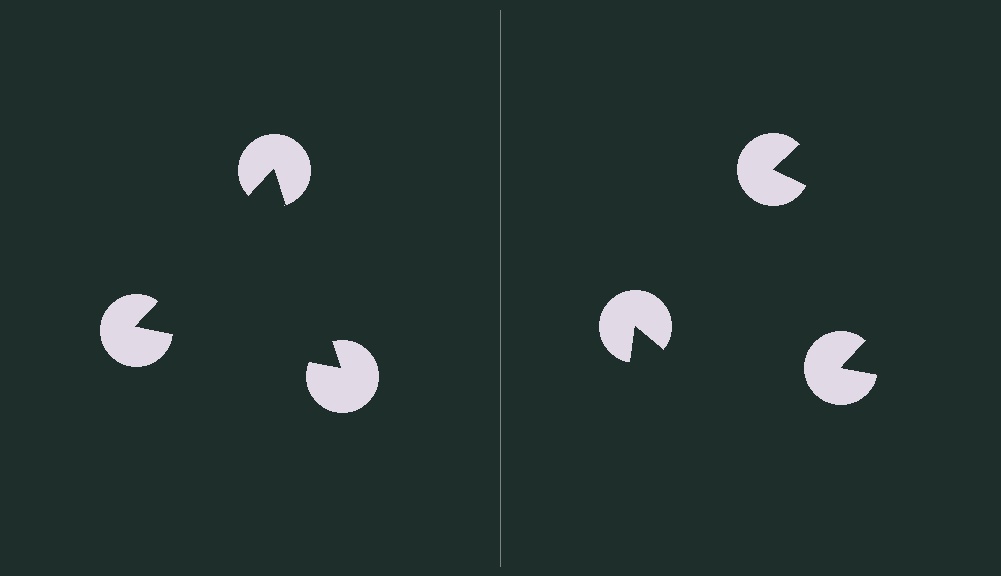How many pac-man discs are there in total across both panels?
6 — 3 on each side.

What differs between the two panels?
The pac-man discs are positioned identically on both sides; only the wedge orientations differ. On the left they align to a triangle; on the right they are misaligned.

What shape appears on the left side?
An illusory triangle.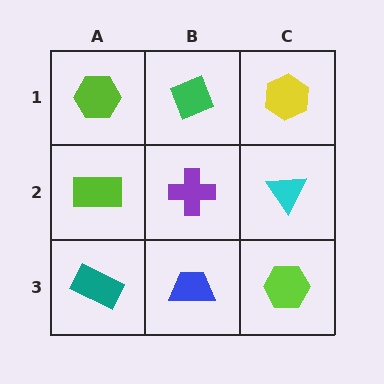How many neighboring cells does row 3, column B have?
3.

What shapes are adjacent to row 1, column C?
A cyan triangle (row 2, column C), a green diamond (row 1, column B).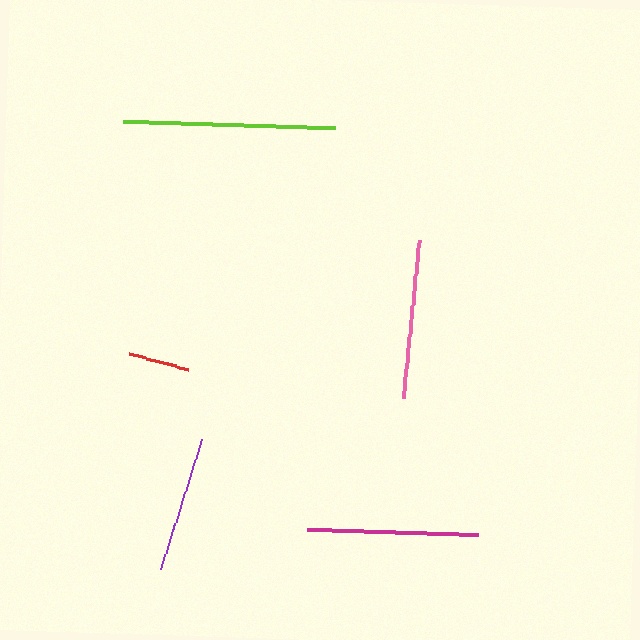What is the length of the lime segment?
The lime segment is approximately 212 pixels long.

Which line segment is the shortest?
The red line is the shortest at approximately 61 pixels.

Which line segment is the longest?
The lime line is the longest at approximately 212 pixels.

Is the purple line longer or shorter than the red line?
The purple line is longer than the red line.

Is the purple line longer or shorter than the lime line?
The lime line is longer than the purple line.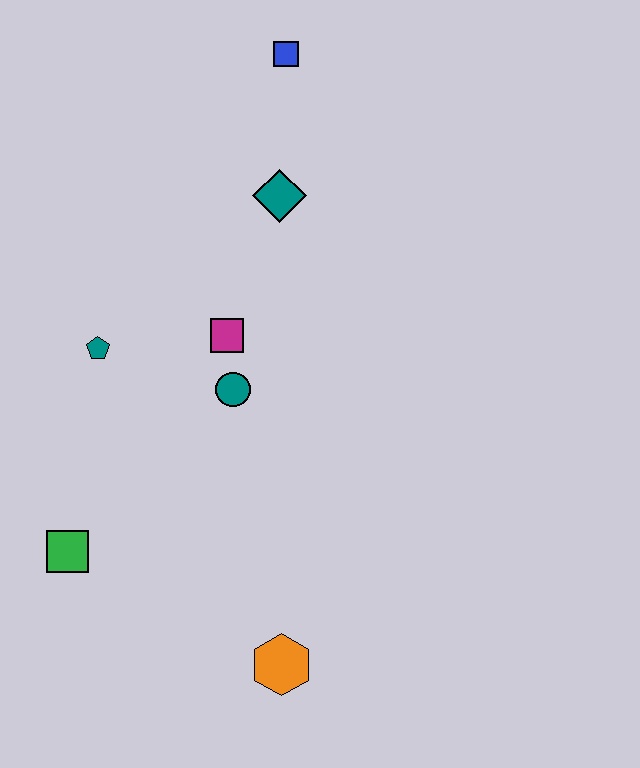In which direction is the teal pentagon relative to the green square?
The teal pentagon is above the green square.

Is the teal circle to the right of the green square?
Yes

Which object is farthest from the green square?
The blue square is farthest from the green square.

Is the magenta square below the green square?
No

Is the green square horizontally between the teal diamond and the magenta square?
No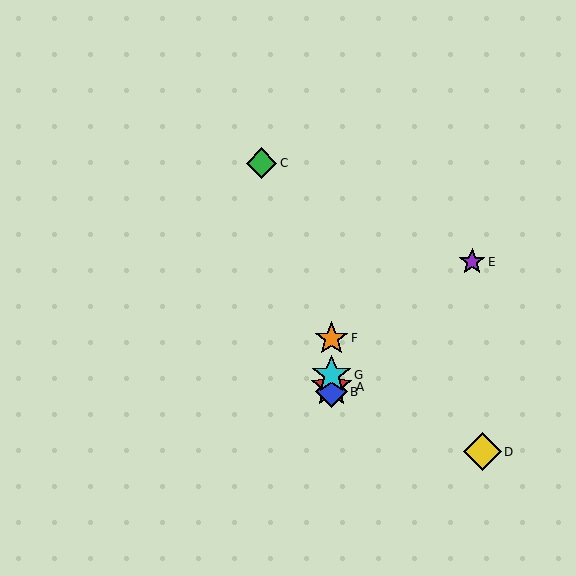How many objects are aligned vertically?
4 objects (A, B, F, G) are aligned vertically.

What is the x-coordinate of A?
Object A is at x≈331.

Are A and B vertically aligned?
Yes, both are at x≈331.